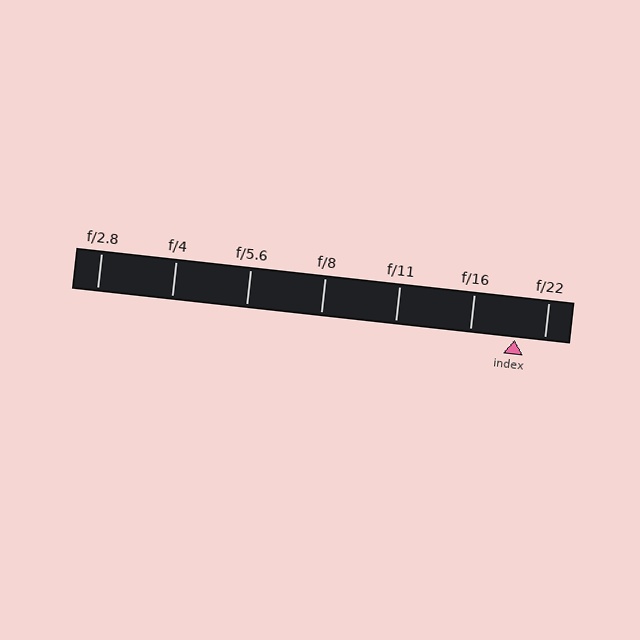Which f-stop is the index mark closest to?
The index mark is closest to f/22.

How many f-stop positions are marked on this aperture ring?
There are 7 f-stop positions marked.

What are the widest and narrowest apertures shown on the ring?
The widest aperture shown is f/2.8 and the narrowest is f/22.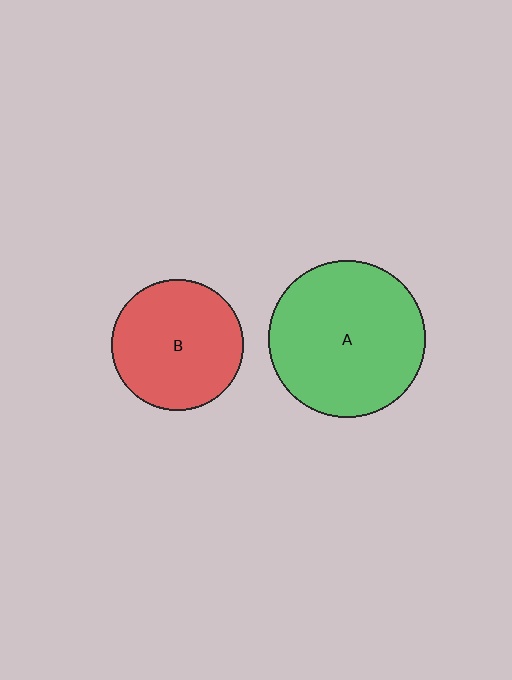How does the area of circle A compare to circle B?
Approximately 1.4 times.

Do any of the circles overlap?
No, none of the circles overlap.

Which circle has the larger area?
Circle A (green).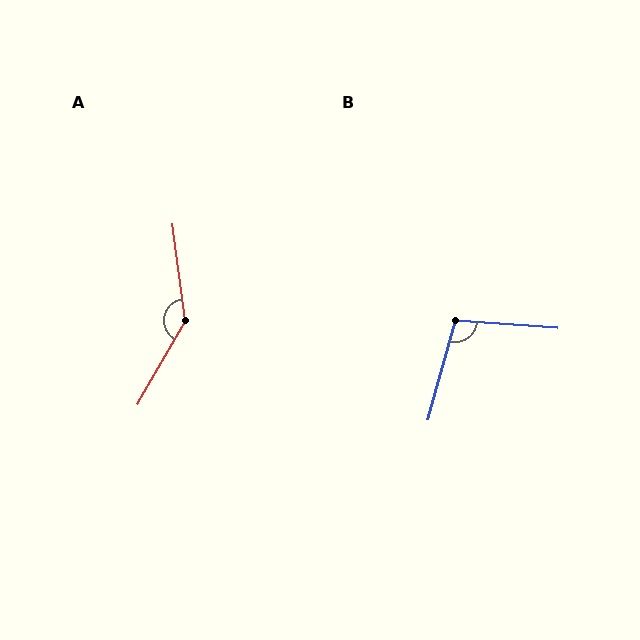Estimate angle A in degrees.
Approximately 143 degrees.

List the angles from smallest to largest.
B (101°), A (143°).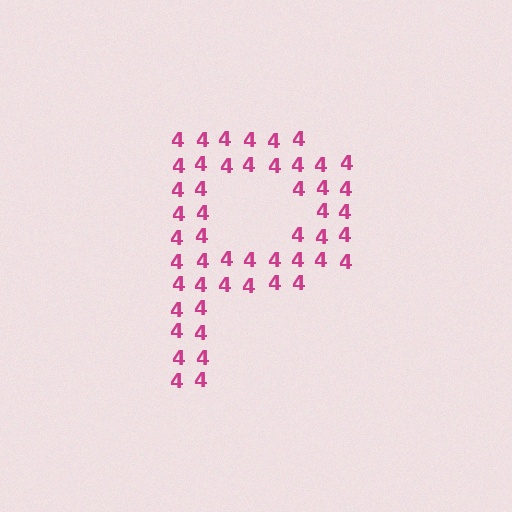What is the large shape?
The large shape is the letter P.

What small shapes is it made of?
It is made of small digit 4's.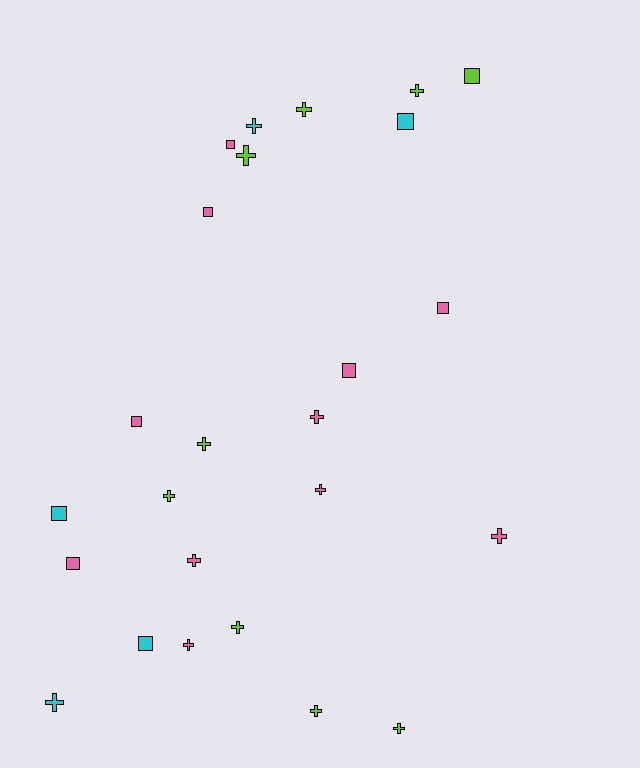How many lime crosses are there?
There are 8 lime crosses.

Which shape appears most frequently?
Cross, with 15 objects.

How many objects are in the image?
There are 25 objects.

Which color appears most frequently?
Pink, with 11 objects.